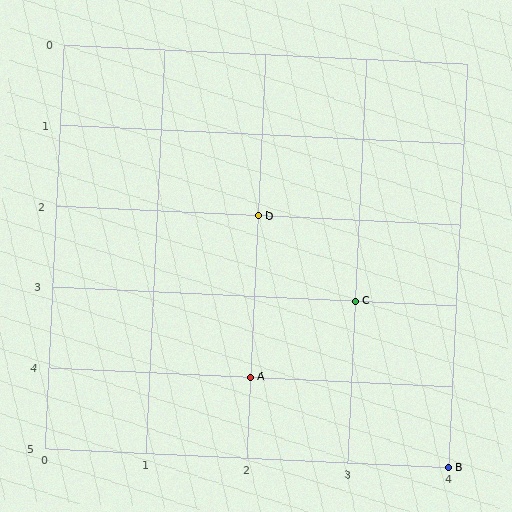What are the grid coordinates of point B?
Point B is at grid coordinates (4, 5).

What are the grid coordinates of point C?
Point C is at grid coordinates (3, 3).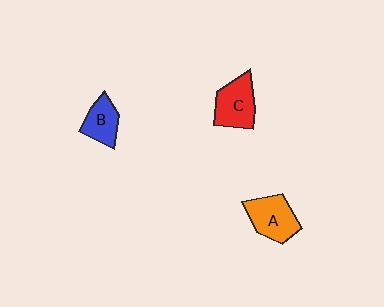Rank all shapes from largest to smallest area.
From largest to smallest: A (orange), C (red), B (blue).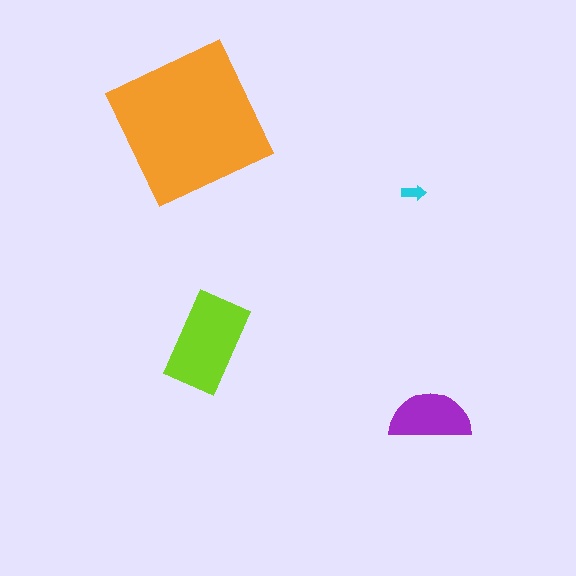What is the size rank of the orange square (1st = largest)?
1st.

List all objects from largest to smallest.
The orange square, the lime rectangle, the purple semicircle, the cyan arrow.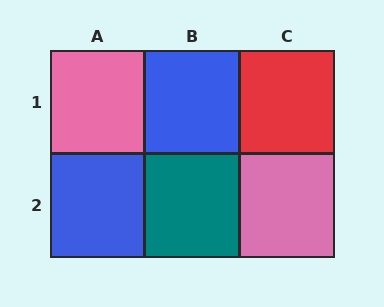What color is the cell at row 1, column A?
Pink.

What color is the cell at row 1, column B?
Blue.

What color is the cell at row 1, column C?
Red.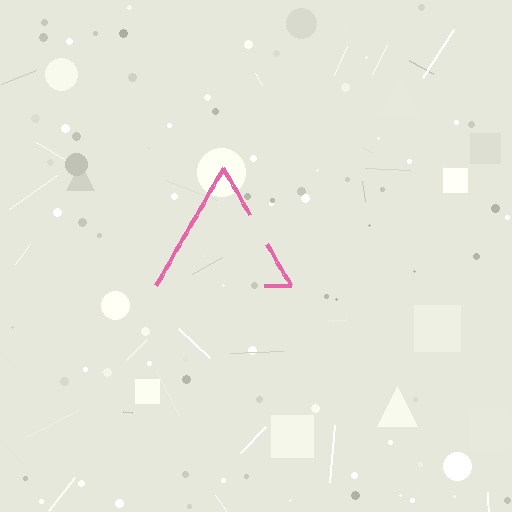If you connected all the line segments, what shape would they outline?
They would outline a triangle.